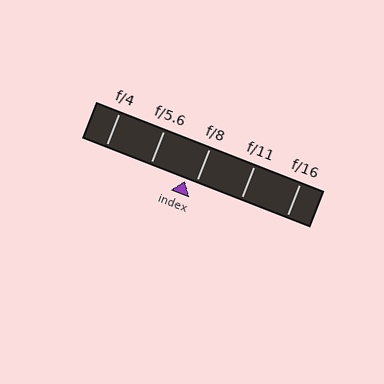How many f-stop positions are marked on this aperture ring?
There are 5 f-stop positions marked.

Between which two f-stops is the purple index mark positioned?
The index mark is between f/5.6 and f/8.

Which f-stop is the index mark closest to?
The index mark is closest to f/8.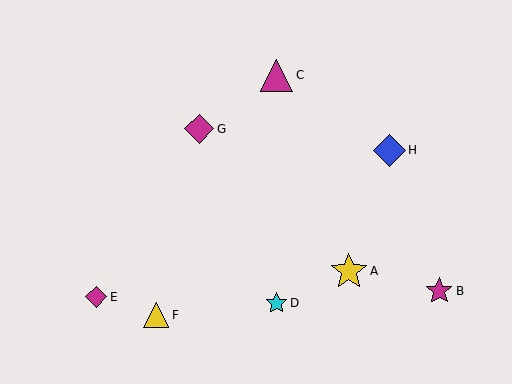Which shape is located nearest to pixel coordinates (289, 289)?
The cyan star (labeled D) at (276, 303) is nearest to that location.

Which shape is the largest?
The yellow star (labeled A) is the largest.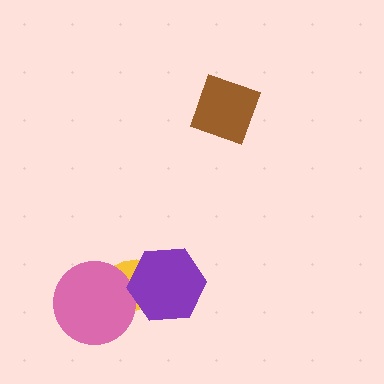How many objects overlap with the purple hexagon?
1 object overlaps with the purple hexagon.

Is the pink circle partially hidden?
No, no other shape covers it.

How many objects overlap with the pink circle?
1 object overlaps with the pink circle.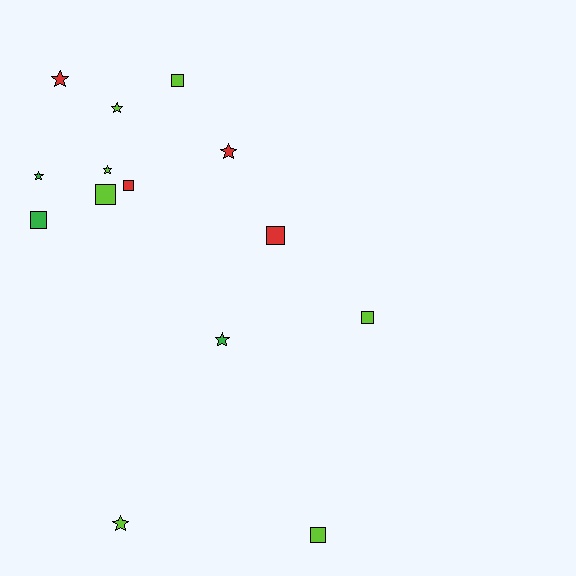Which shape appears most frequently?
Square, with 7 objects.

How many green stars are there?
There are 2 green stars.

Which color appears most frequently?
Lime, with 7 objects.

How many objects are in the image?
There are 14 objects.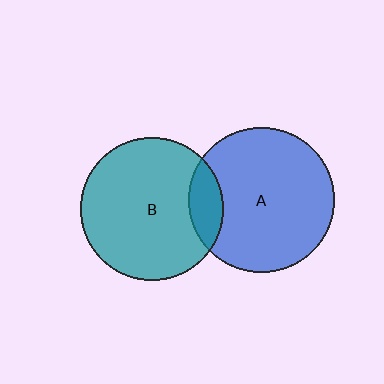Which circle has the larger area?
Circle A (blue).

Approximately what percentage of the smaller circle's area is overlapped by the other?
Approximately 15%.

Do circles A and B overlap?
Yes.